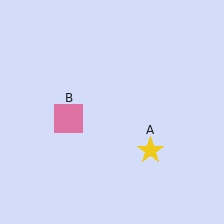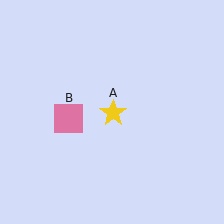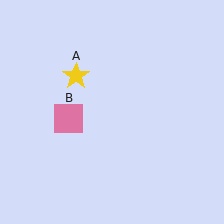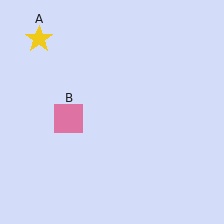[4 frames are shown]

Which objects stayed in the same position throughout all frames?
Pink square (object B) remained stationary.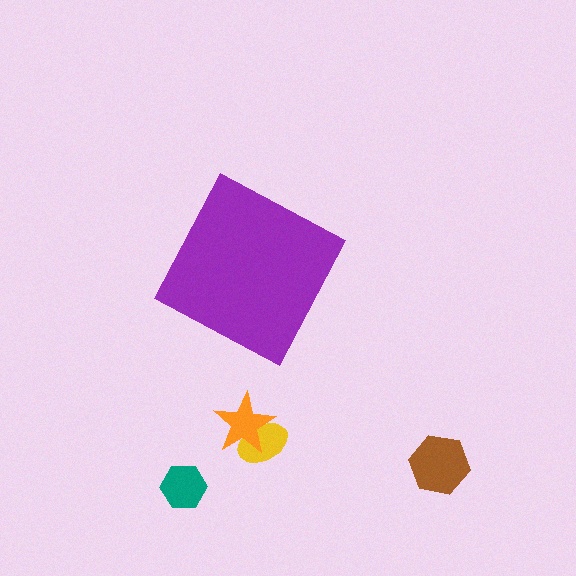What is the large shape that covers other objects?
A purple diamond.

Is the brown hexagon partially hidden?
No, the brown hexagon is fully visible.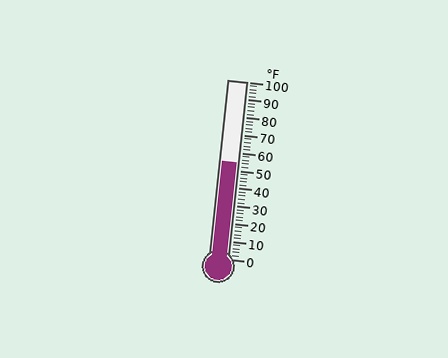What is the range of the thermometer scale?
The thermometer scale ranges from 0°F to 100°F.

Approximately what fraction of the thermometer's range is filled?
The thermometer is filled to approximately 55% of its range.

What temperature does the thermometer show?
The thermometer shows approximately 54°F.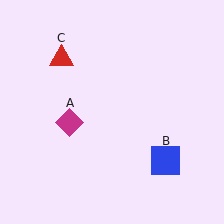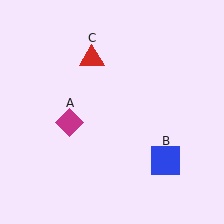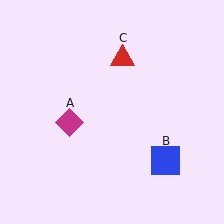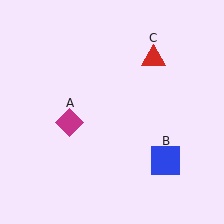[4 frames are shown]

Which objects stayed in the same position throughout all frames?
Magenta diamond (object A) and blue square (object B) remained stationary.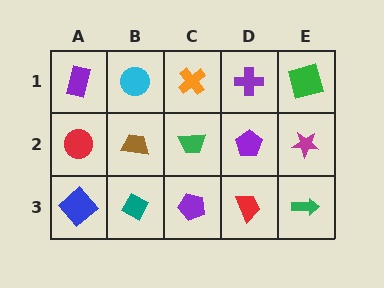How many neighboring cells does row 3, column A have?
2.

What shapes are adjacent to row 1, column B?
A brown trapezoid (row 2, column B), a purple rectangle (row 1, column A), an orange cross (row 1, column C).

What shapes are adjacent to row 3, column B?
A brown trapezoid (row 2, column B), a blue diamond (row 3, column A), a purple pentagon (row 3, column C).